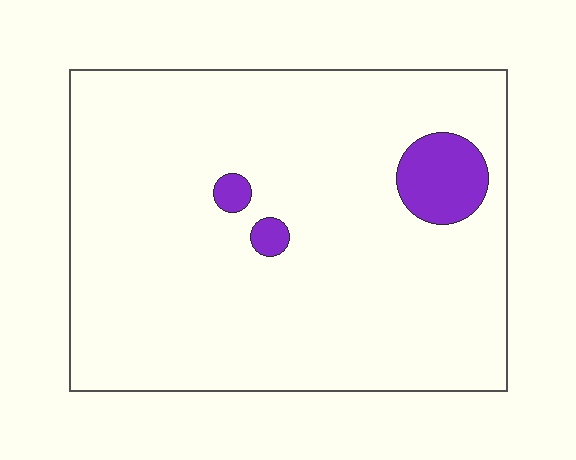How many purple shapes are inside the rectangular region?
3.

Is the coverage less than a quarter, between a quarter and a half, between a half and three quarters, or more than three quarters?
Less than a quarter.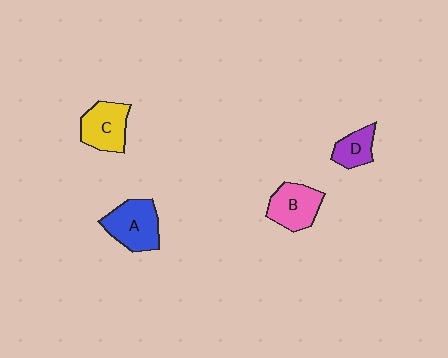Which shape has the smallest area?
Shape D (purple).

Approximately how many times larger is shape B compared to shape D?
Approximately 1.5 times.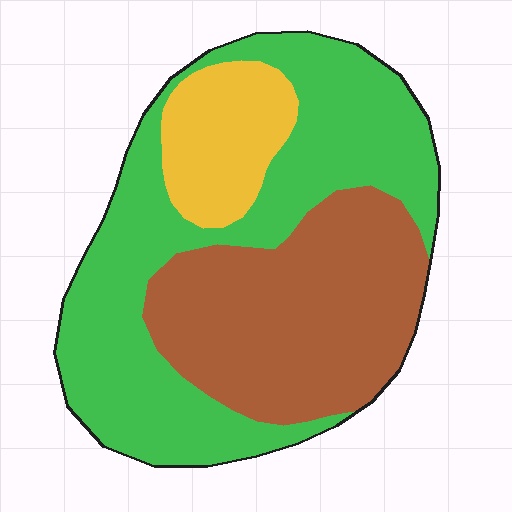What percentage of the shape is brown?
Brown covers 37% of the shape.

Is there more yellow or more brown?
Brown.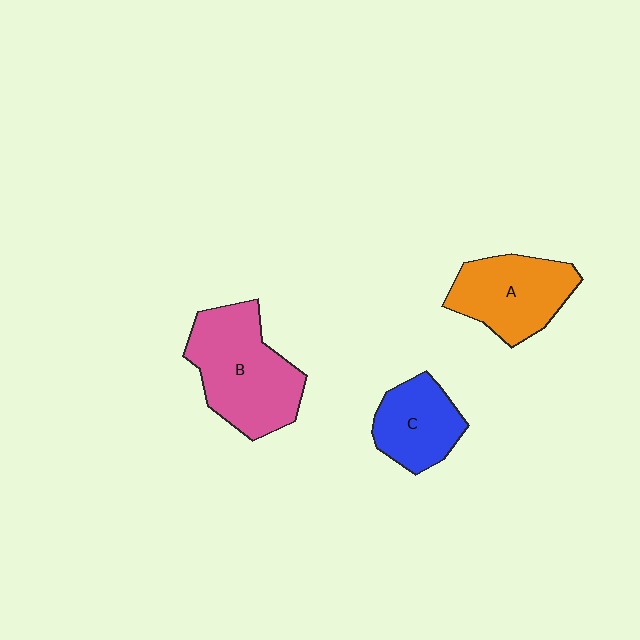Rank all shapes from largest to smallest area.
From largest to smallest: B (pink), A (orange), C (blue).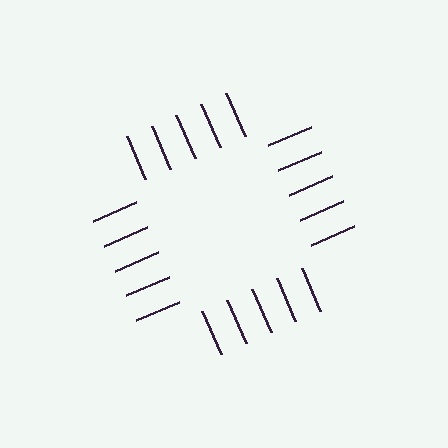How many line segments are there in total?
20 — 5 along each of the 4 edges.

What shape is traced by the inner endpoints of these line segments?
An illusory square — the line segments terminate on its edges but no continuous stroke is drawn.